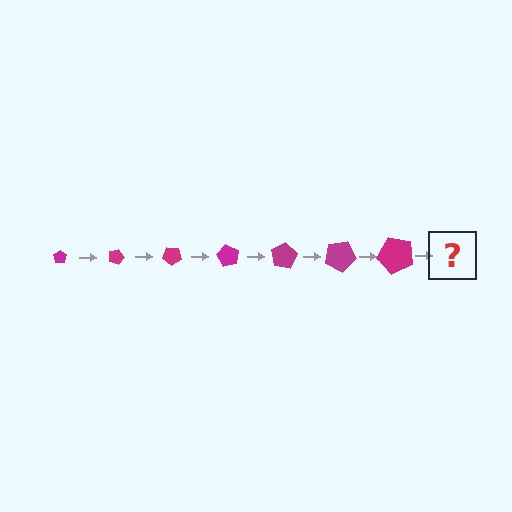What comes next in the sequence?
The next element should be a pentagon, larger than the previous one and rotated 140 degrees from the start.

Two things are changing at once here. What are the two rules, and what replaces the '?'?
The two rules are that the pentagon grows larger each step and it rotates 20 degrees each step. The '?' should be a pentagon, larger than the previous one and rotated 140 degrees from the start.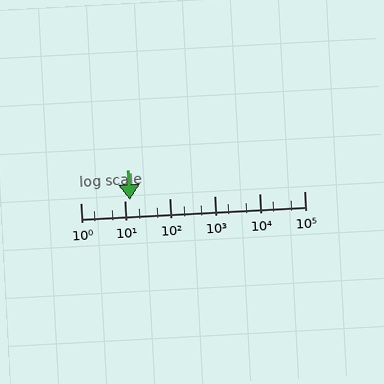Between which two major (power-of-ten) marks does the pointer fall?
The pointer is between 10 and 100.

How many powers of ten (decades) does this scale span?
The scale spans 5 decades, from 1 to 100000.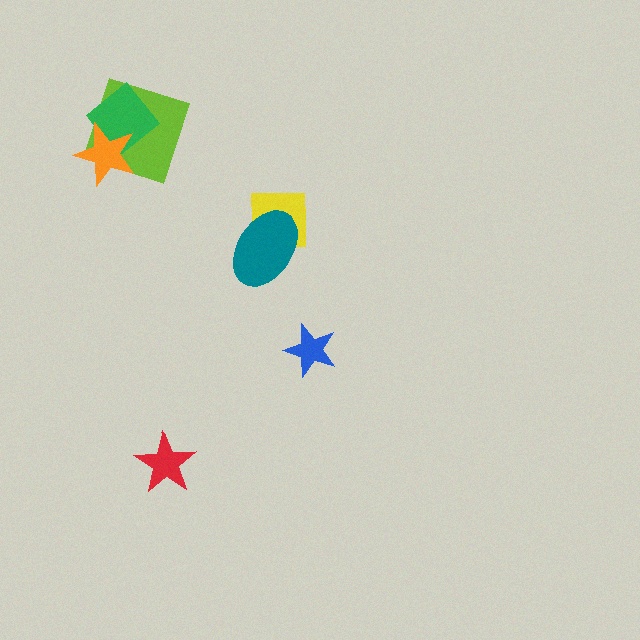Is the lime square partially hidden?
Yes, it is partially covered by another shape.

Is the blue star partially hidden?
No, no other shape covers it.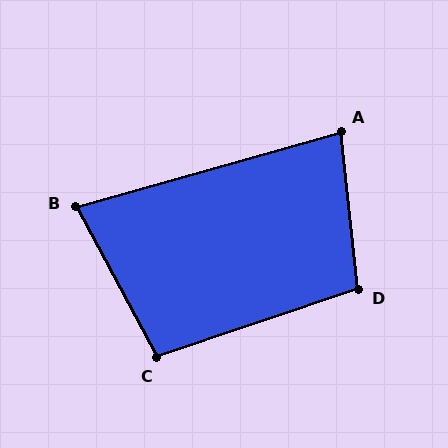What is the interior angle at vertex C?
Approximately 100 degrees (obtuse).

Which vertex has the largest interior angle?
D, at approximately 102 degrees.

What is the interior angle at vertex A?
Approximately 80 degrees (acute).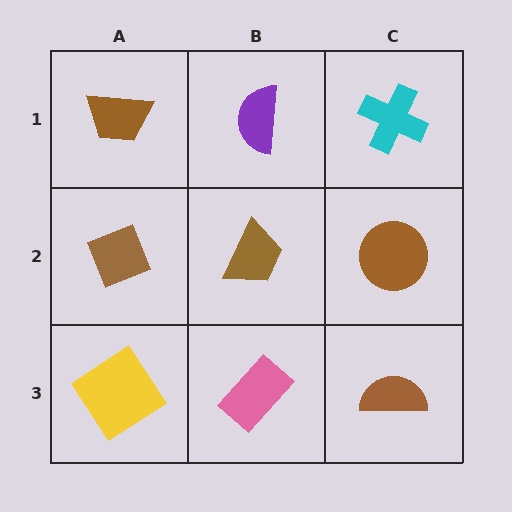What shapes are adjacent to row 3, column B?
A brown trapezoid (row 2, column B), a yellow diamond (row 3, column A), a brown semicircle (row 3, column C).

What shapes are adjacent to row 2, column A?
A brown trapezoid (row 1, column A), a yellow diamond (row 3, column A), a brown trapezoid (row 2, column B).